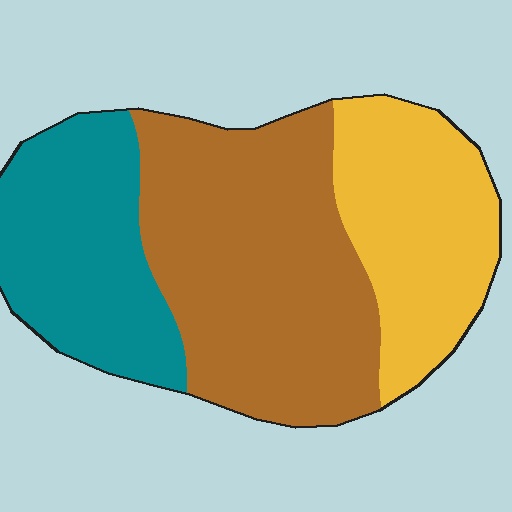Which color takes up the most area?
Brown, at roughly 45%.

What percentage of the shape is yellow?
Yellow takes up between a quarter and a half of the shape.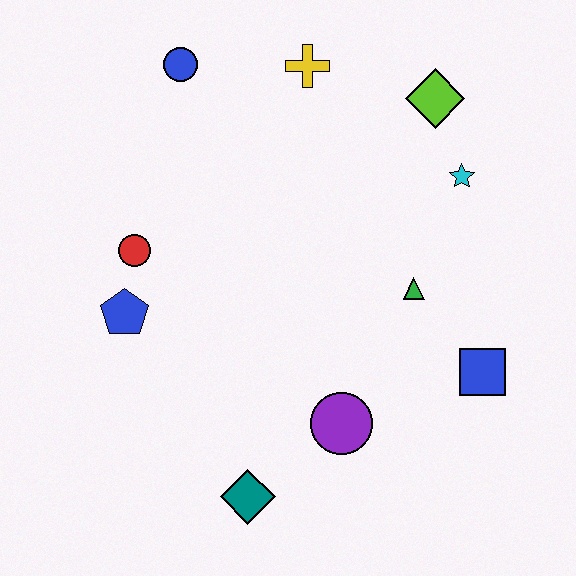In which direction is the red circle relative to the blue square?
The red circle is to the left of the blue square.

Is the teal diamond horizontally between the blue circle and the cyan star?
Yes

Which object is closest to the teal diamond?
The purple circle is closest to the teal diamond.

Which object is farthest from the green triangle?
The blue circle is farthest from the green triangle.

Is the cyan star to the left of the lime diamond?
No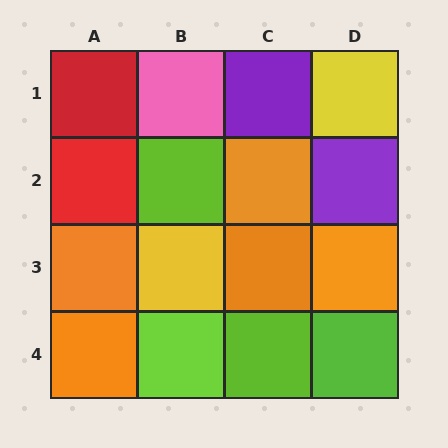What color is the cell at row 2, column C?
Orange.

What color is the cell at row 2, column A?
Red.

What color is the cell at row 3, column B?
Yellow.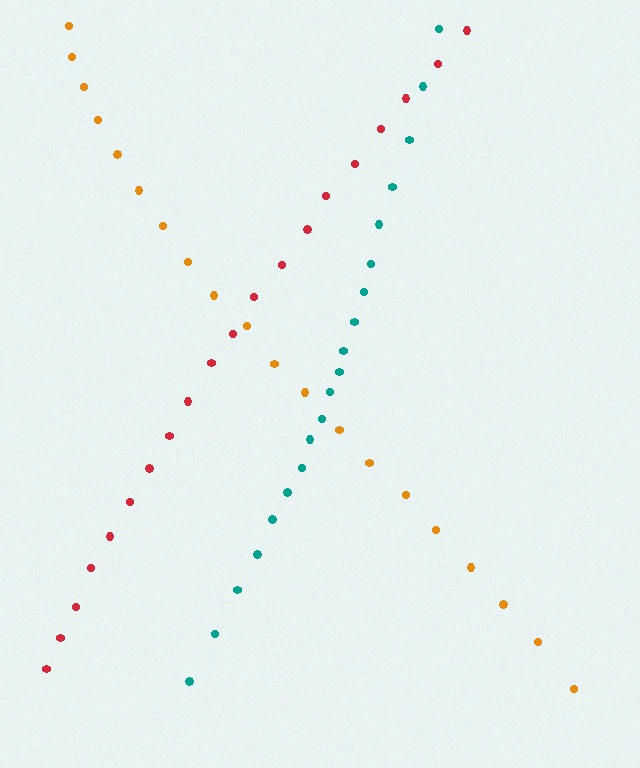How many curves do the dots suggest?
There are 3 distinct paths.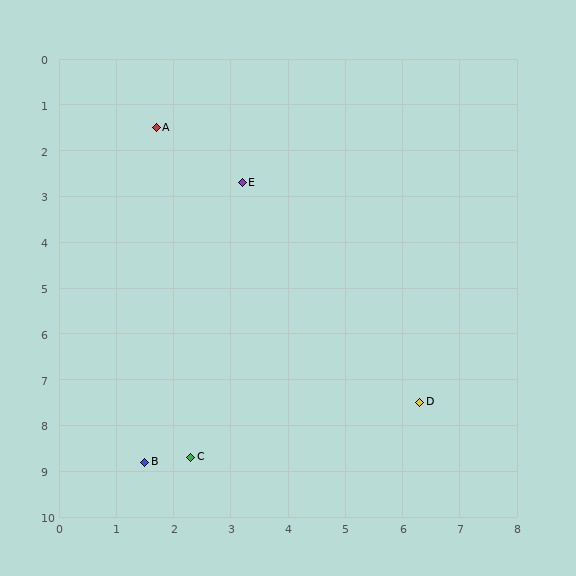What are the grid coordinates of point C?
Point C is at approximately (2.3, 8.7).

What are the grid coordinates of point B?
Point B is at approximately (1.5, 8.8).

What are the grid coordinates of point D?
Point D is at approximately (6.3, 7.5).